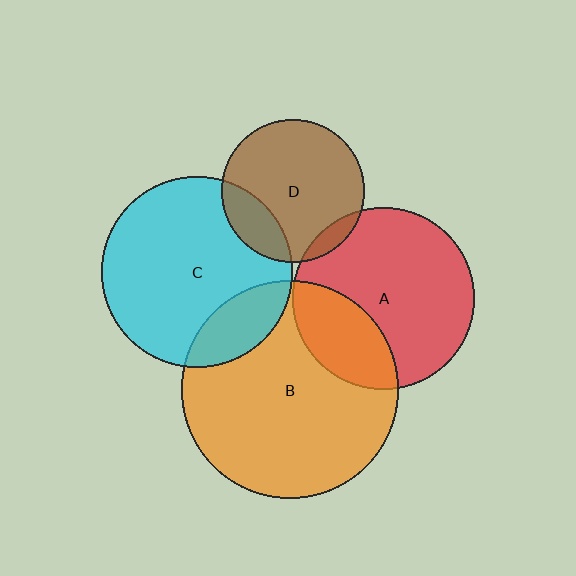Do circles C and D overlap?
Yes.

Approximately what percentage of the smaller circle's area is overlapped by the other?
Approximately 20%.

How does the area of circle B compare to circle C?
Approximately 1.3 times.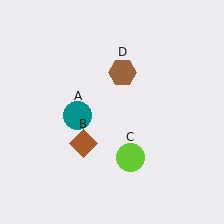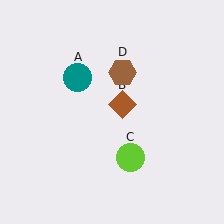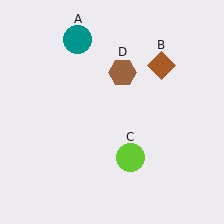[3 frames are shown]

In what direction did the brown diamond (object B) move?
The brown diamond (object B) moved up and to the right.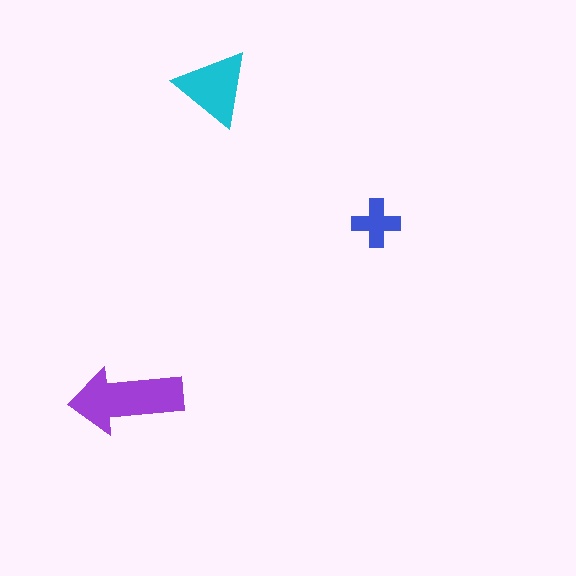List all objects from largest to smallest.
The purple arrow, the cyan triangle, the blue cross.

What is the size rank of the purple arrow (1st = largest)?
1st.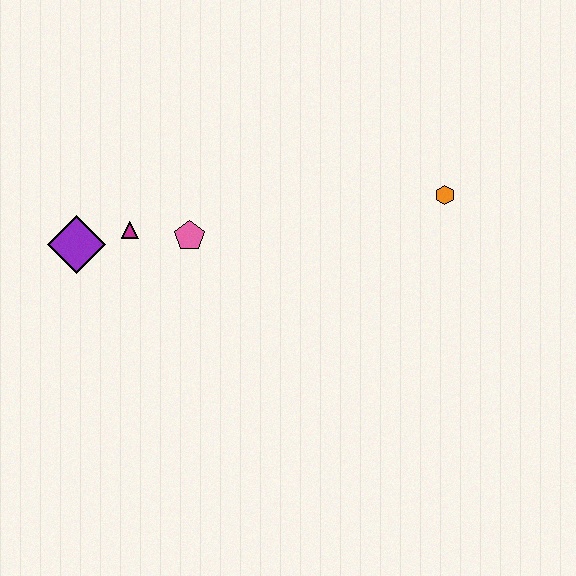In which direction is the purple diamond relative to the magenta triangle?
The purple diamond is to the left of the magenta triangle.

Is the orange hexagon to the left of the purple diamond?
No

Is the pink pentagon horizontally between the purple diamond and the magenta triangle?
No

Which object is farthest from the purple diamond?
The orange hexagon is farthest from the purple diamond.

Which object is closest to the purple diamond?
The magenta triangle is closest to the purple diamond.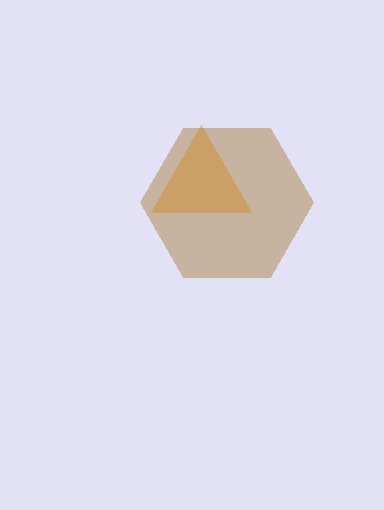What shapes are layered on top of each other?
The layered shapes are: an orange triangle, a brown hexagon.